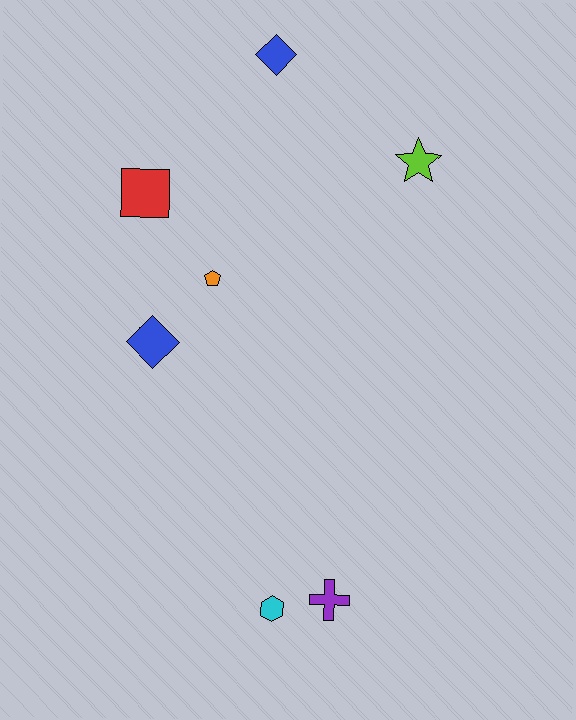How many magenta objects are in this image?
There are no magenta objects.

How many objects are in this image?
There are 7 objects.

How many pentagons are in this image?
There is 1 pentagon.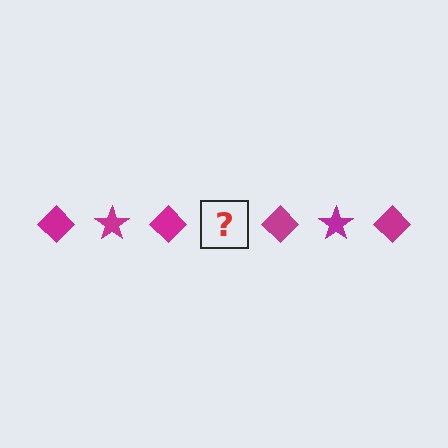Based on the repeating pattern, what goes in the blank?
The blank should be a magenta star.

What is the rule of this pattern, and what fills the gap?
The rule is that the pattern cycles through diamond, star shapes in magenta. The gap should be filled with a magenta star.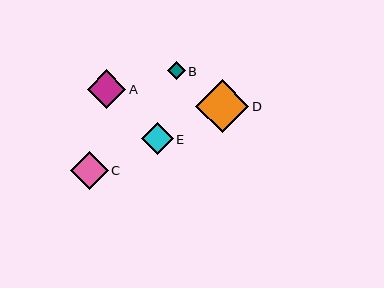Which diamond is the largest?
Diamond D is the largest with a size of approximately 53 pixels.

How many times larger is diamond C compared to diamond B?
Diamond C is approximately 2.1 times the size of diamond B.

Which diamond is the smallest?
Diamond B is the smallest with a size of approximately 18 pixels.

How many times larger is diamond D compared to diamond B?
Diamond D is approximately 3.0 times the size of diamond B.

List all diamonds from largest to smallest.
From largest to smallest: D, A, C, E, B.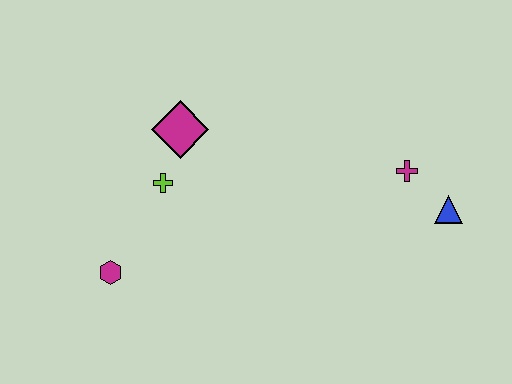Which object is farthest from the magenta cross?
The magenta hexagon is farthest from the magenta cross.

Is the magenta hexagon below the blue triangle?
Yes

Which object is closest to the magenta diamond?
The lime cross is closest to the magenta diamond.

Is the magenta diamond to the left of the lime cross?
No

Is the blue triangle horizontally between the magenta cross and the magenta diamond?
No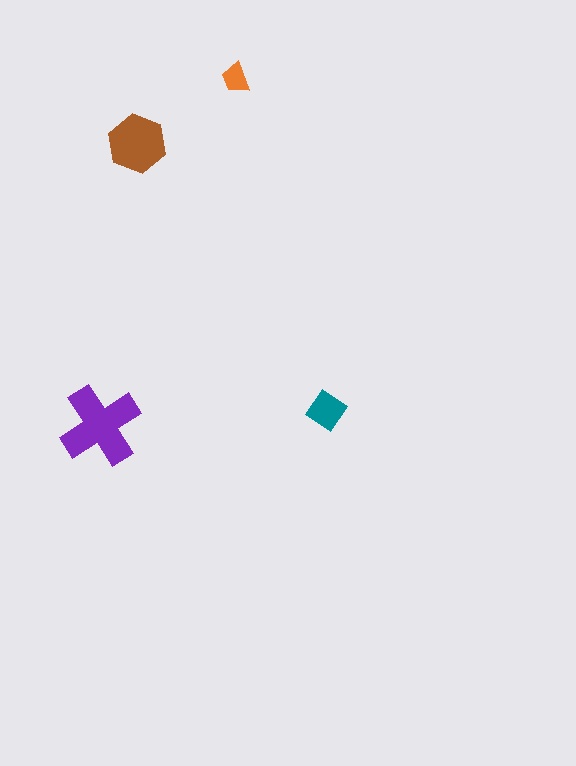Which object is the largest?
The purple cross.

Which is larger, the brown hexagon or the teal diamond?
The brown hexagon.